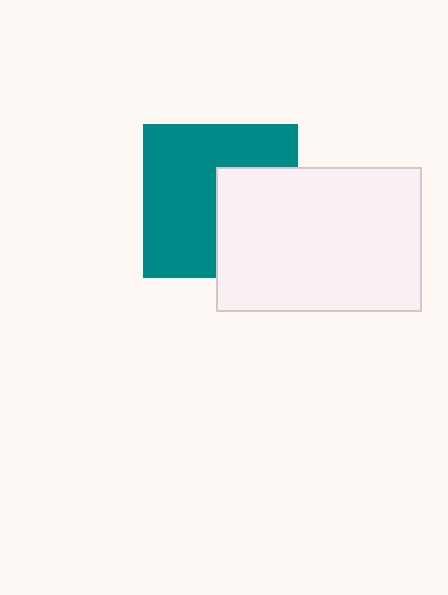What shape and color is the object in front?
The object in front is a white rectangle.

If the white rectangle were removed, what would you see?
You would see the complete teal square.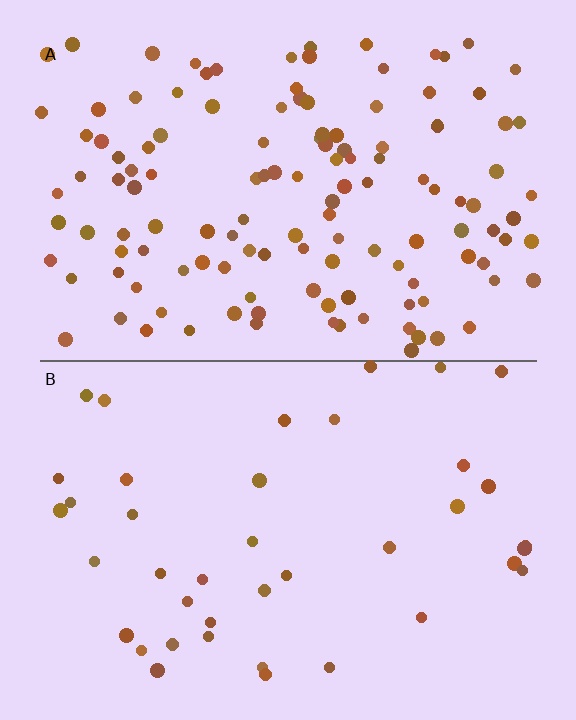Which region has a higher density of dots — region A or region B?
A (the top).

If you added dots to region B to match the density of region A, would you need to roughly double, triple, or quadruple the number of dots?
Approximately triple.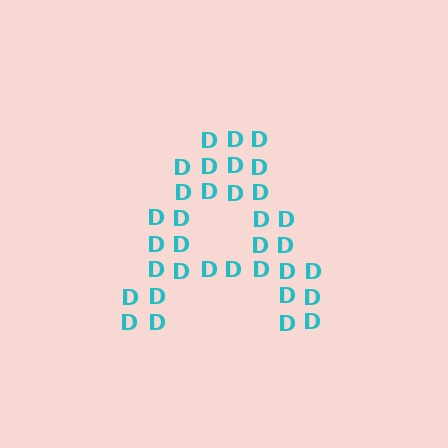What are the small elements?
The small elements are letter D's.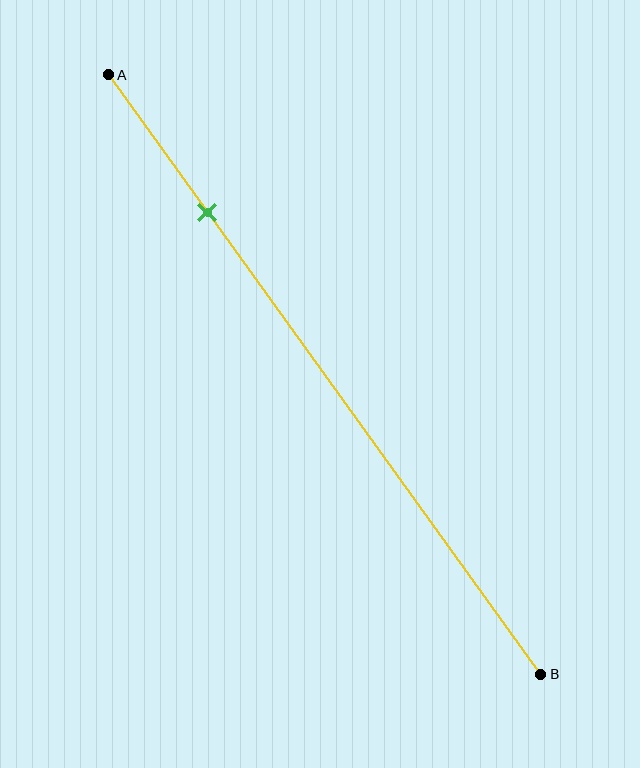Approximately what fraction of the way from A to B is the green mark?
The green mark is approximately 25% of the way from A to B.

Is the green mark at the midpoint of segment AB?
No, the mark is at about 25% from A, not at the 50% midpoint.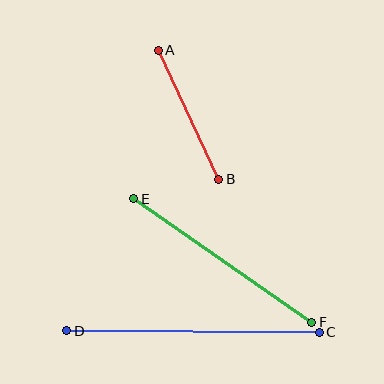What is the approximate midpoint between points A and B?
The midpoint is at approximately (188, 115) pixels.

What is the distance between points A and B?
The distance is approximately 143 pixels.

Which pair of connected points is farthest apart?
Points C and D are farthest apart.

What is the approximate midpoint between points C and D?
The midpoint is at approximately (193, 331) pixels.